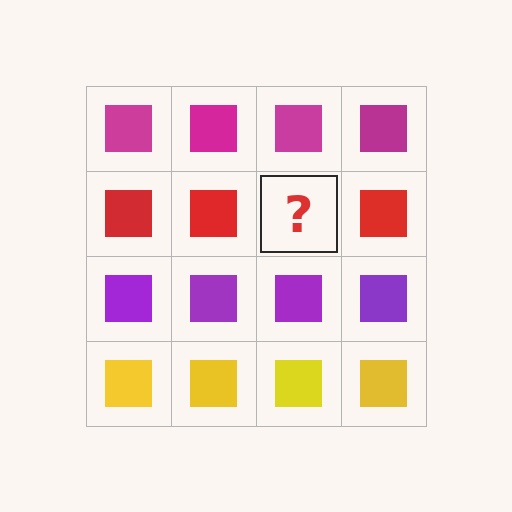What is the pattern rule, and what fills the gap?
The rule is that each row has a consistent color. The gap should be filled with a red square.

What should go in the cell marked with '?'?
The missing cell should contain a red square.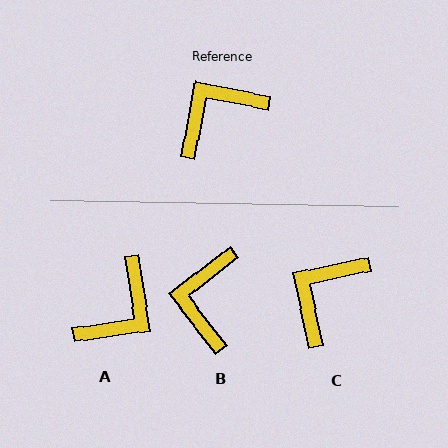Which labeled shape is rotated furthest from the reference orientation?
A, about 161 degrees away.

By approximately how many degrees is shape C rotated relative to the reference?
Approximately 23 degrees counter-clockwise.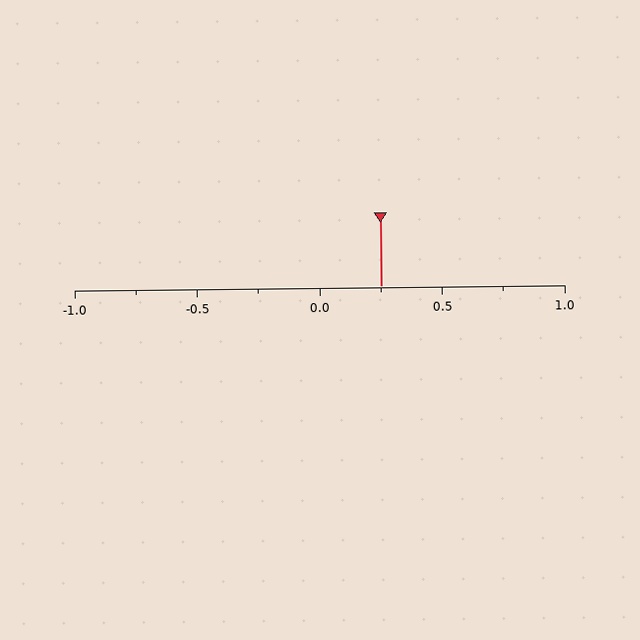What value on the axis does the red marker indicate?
The marker indicates approximately 0.25.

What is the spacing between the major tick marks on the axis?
The major ticks are spaced 0.5 apart.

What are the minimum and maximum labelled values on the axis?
The axis runs from -1.0 to 1.0.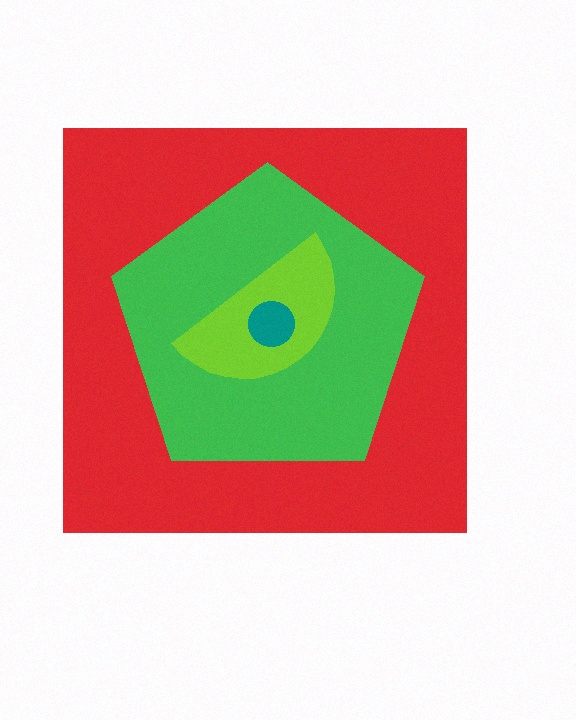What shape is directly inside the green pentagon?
The lime semicircle.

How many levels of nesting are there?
4.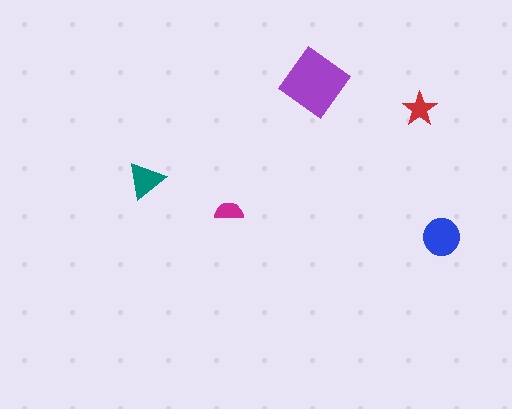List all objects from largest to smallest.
The purple diamond, the blue circle, the teal triangle, the red star, the magenta semicircle.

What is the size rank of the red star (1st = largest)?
4th.